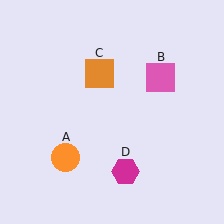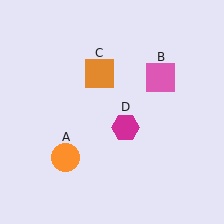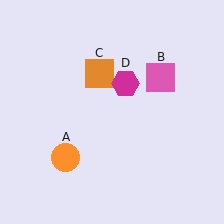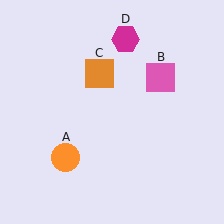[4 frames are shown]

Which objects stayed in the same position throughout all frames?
Orange circle (object A) and pink square (object B) and orange square (object C) remained stationary.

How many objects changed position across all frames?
1 object changed position: magenta hexagon (object D).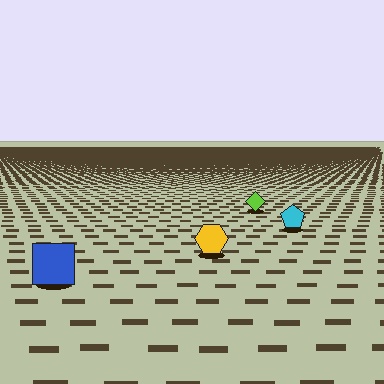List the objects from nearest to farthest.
From nearest to farthest: the blue square, the yellow hexagon, the cyan pentagon, the lime diamond.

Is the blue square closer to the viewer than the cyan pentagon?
Yes. The blue square is closer — you can tell from the texture gradient: the ground texture is coarser near it.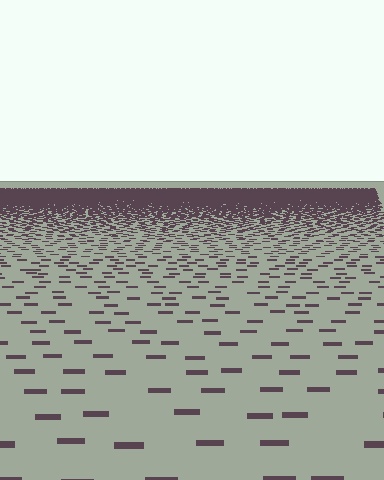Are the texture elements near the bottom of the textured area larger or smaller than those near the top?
Larger. Near the bottom, elements are closer to the viewer and appear at a bigger on-screen size.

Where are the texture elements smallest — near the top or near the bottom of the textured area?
Near the top.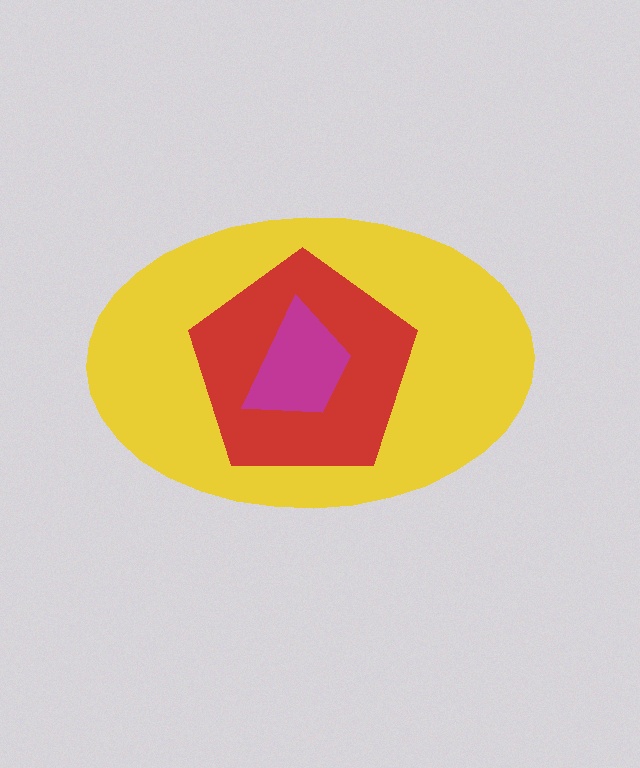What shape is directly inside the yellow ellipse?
The red pentagon.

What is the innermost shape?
The magenta trapezoid.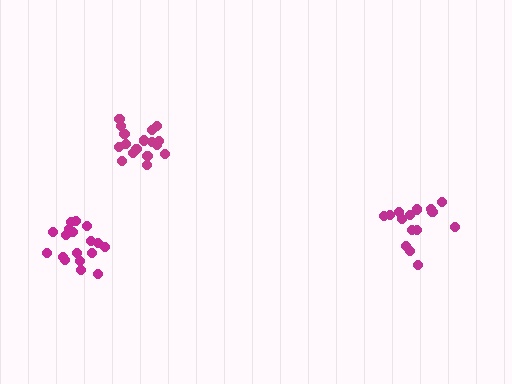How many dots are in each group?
Group 1: 18 dots, Group 2: 15 dots, Group 3: 18 dots (51 total).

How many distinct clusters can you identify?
There are 3 distinct clusters.